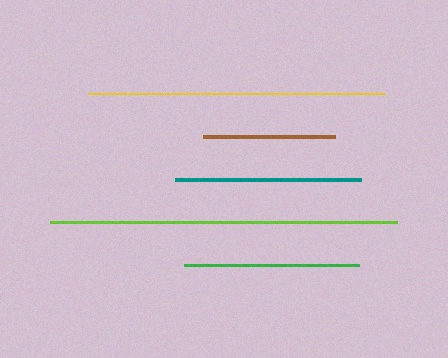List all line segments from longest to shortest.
From longest to shortest: lime, yellow, teal, green, brown.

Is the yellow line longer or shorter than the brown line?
The yellow line is longer than the brown line.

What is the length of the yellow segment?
The yellow segment is approximately 297 pixels long.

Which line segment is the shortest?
The brown line is the shortest at approximately 133 pixels.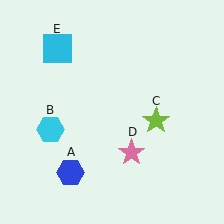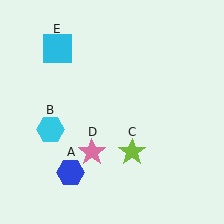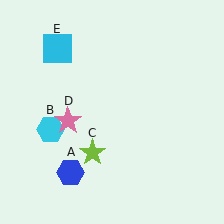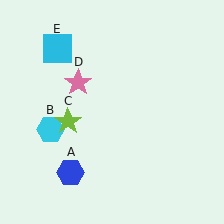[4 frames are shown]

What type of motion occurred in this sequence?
The lime star (object C), pink star (object D) rotated clockwise around the center of the scene.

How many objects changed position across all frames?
2 objects changed position: lime star (object C), pink star (object D).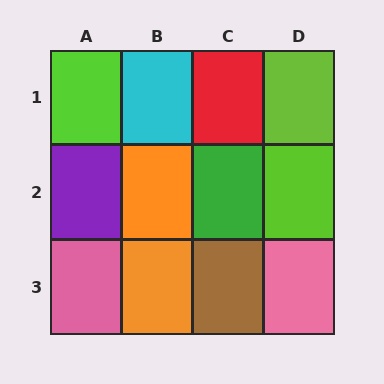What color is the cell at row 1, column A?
Lime.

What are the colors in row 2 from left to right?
Purple, orange, green, lime.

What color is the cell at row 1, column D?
Lime.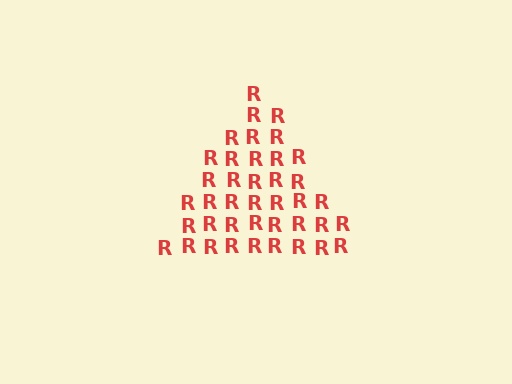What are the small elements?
The small elements are letter R's.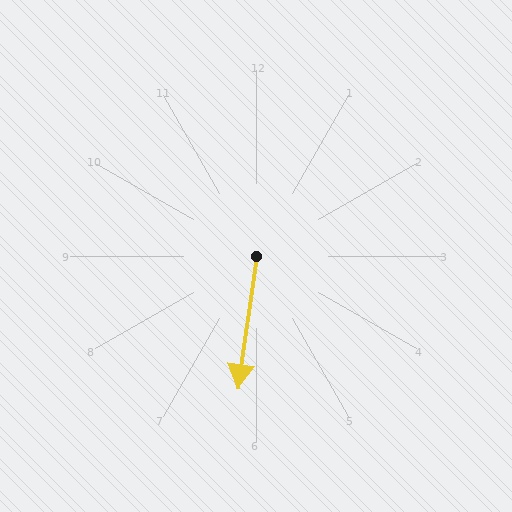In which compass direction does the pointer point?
South.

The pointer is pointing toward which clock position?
Roughly 6 o'clock.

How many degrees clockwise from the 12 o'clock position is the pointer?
Approximately 188 degrees.